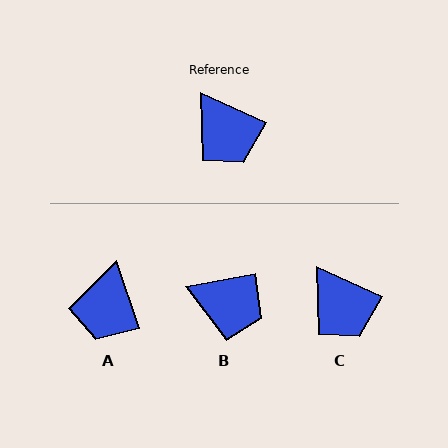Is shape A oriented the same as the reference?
No, it is off by about 47 degrees.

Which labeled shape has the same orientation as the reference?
C.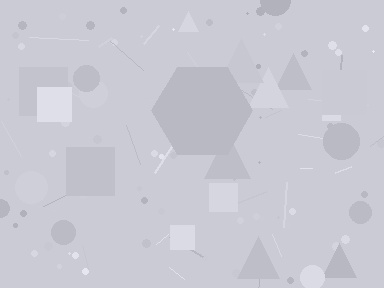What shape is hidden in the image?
A hexagon is hidden in the image.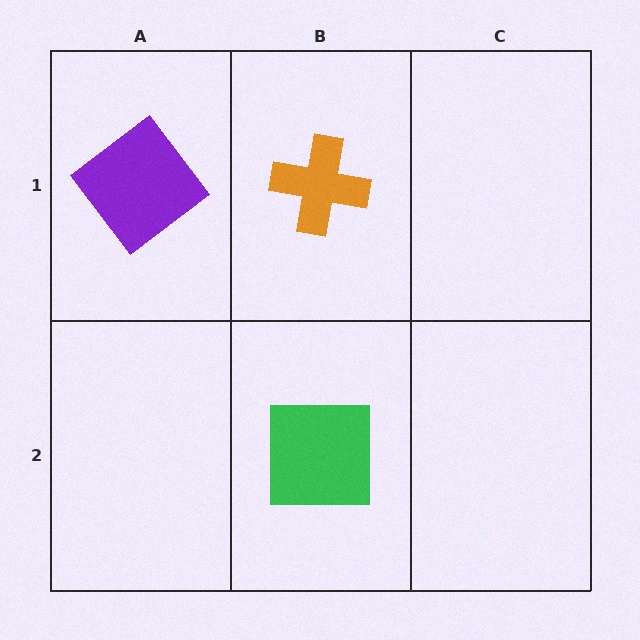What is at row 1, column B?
An orange cross.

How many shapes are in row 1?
2 shapes.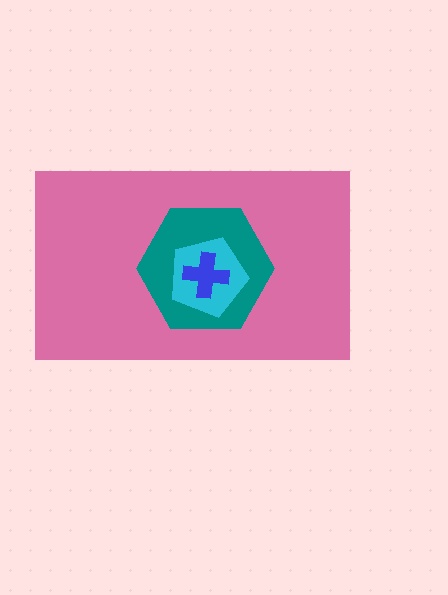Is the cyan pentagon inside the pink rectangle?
Yes.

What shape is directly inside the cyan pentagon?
The blue cross.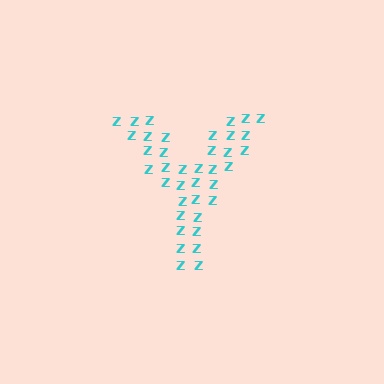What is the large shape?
The large shape is the letter Y.